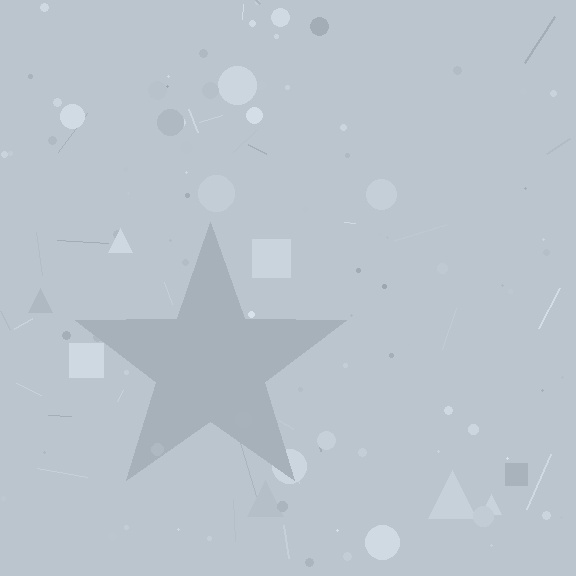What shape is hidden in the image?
A star is hidden in the image.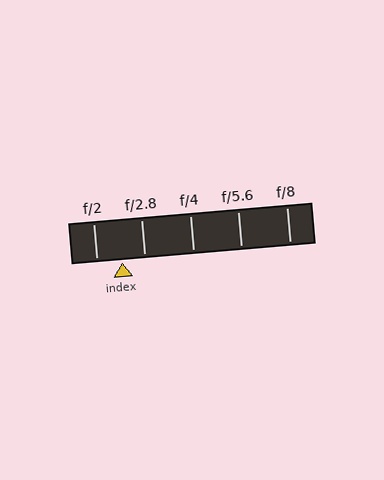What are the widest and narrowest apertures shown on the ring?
The widest aperture shown is f/2 and the narrowest is f/8.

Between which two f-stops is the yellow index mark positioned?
The index mark is between f/2 and f/2.8.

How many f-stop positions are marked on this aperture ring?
There are 5 f-stop positions marked.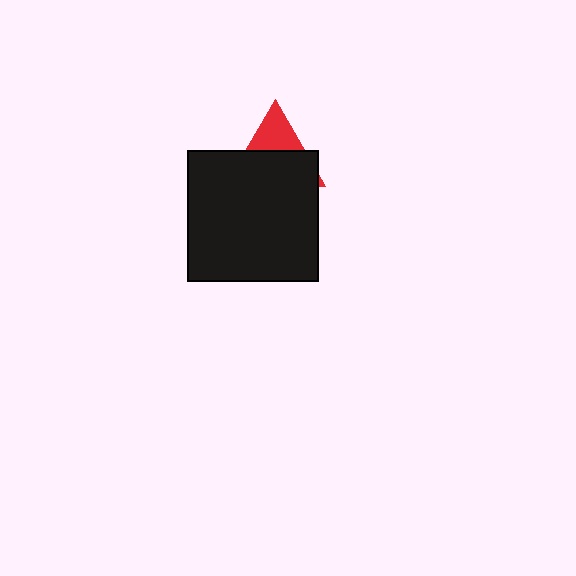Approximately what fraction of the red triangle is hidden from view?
Roughly 66% of the red triangle is hidden behind the black square.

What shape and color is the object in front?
The object in front is a black square.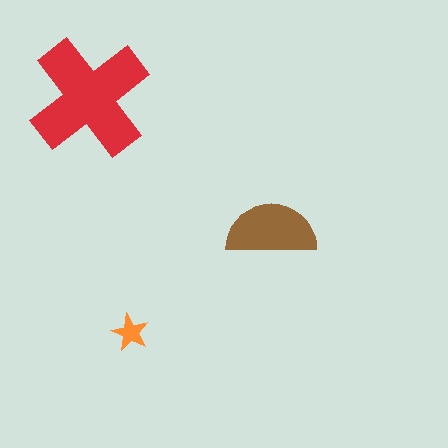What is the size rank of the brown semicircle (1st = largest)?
2nd.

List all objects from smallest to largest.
The orange star, the brown semicircle, the red cross.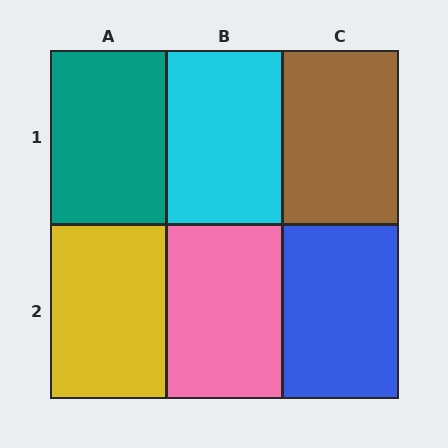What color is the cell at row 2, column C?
Blue.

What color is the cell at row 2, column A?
Yellow.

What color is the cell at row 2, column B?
Pink.